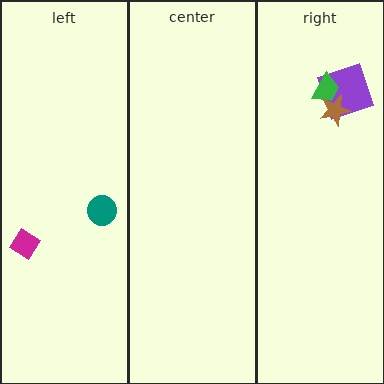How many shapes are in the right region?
3.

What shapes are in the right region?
The purple square, the green trapezoid, the brown star.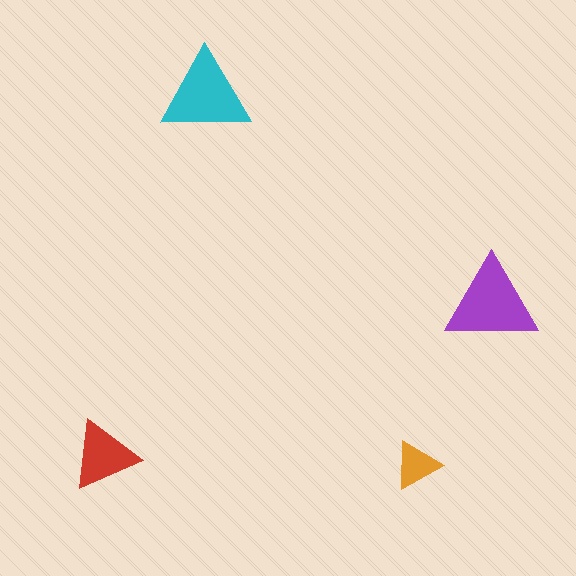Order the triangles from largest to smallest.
the purple one, the cyan one, the red one, the orange one.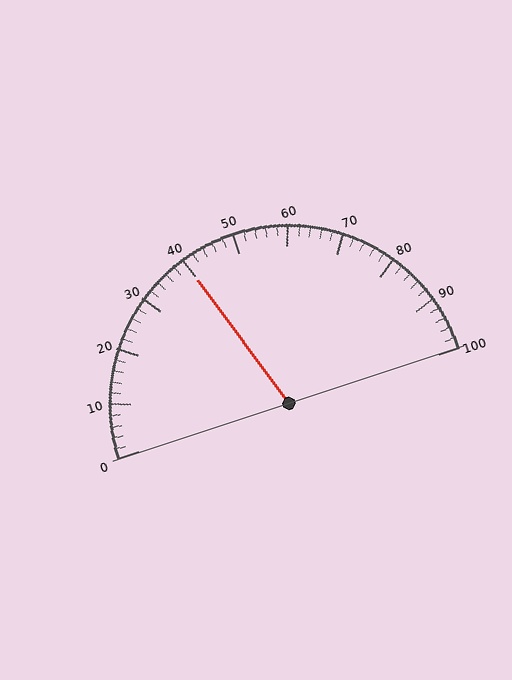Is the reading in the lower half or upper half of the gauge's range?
The reading is in the lower half of the range (0 to 100).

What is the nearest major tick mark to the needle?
The nearest major tick mark is 40.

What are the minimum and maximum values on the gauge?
The gauge ranges from 0 to 100.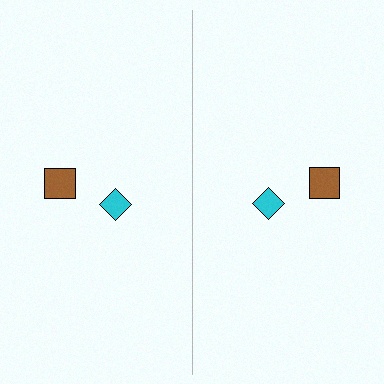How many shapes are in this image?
There are 4 shapes in this image.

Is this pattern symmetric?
Yes, this pattern has bilateral (reflection) symmetry.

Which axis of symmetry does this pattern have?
The pattern has a vertical axis of symmetry running through the center of the image.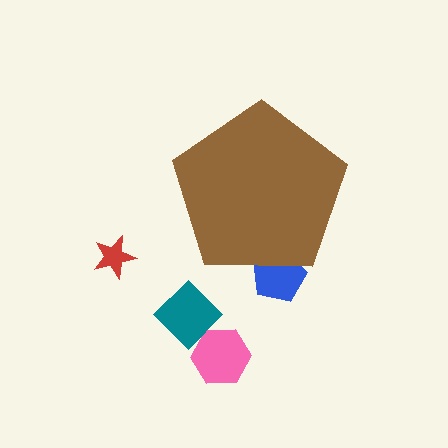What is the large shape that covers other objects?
A brown pentagon.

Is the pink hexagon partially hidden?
No, the pink hexagon is fully visible.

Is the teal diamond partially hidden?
No, the teal diamond is fully visible.